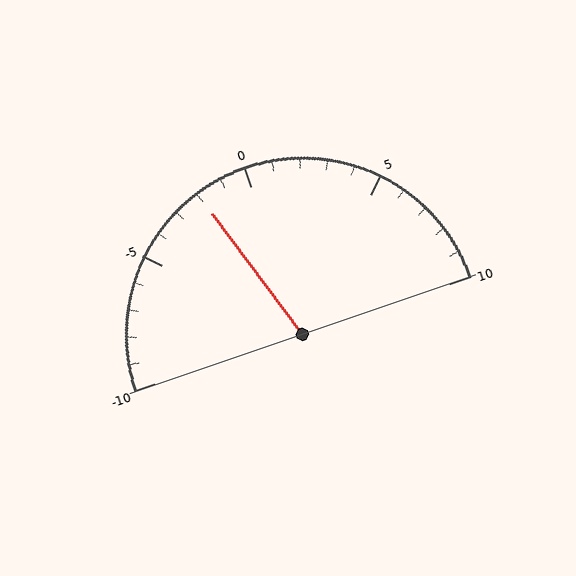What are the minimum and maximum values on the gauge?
The gauge ranges from -10 to 10.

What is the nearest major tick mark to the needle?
The nearest major tick mark is 0.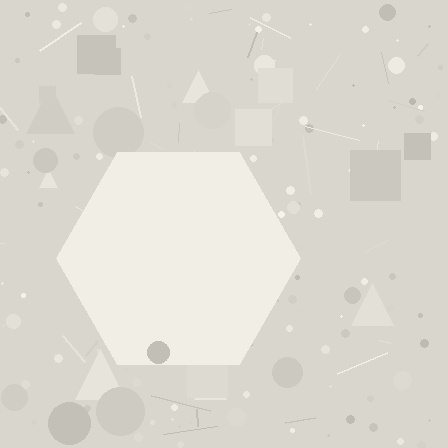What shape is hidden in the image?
A hexagon is hidden in the image.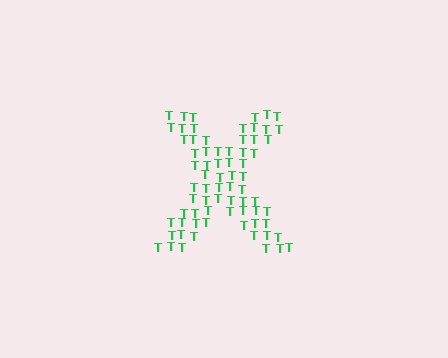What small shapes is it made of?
It is made of small letter T's.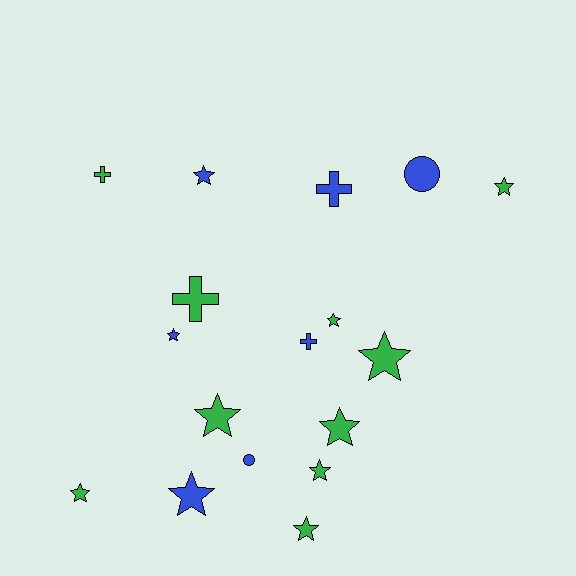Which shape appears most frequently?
Star, with 11 objects.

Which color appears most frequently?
Green, with 10 objects.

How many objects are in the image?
There are 17 objects.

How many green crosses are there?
There are 2 green crosses.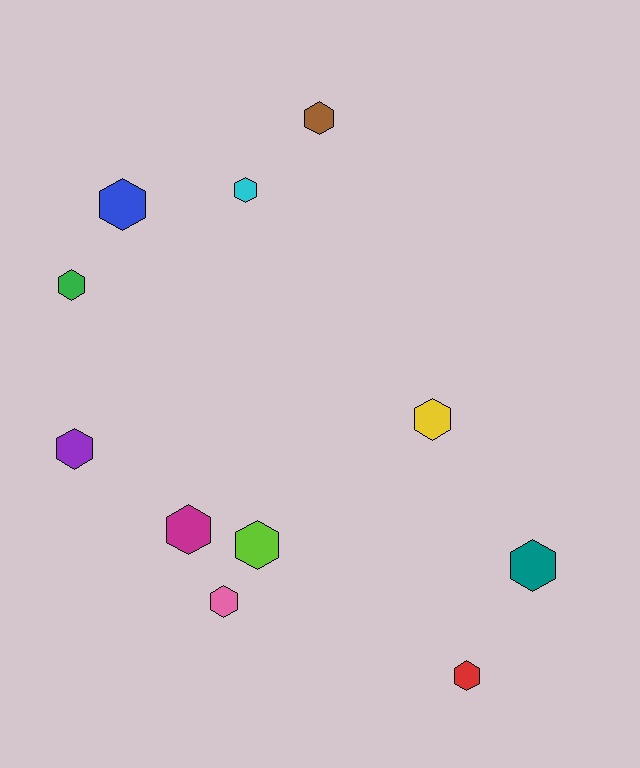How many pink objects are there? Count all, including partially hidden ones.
There is 1 pink object.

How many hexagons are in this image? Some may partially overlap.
There are 11 hexagons.